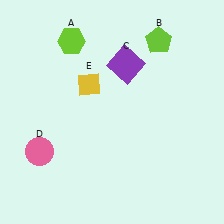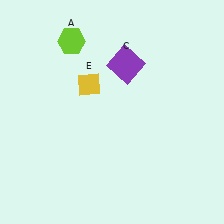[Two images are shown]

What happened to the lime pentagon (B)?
The lime pentagon (B) was removed in Image 2. It was in the top-right area of Image 1.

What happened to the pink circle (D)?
The pink circle (D) was removed in Image 2. It was in the bottom-left area of Image 1.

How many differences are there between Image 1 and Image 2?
There are 2 differences between the two images.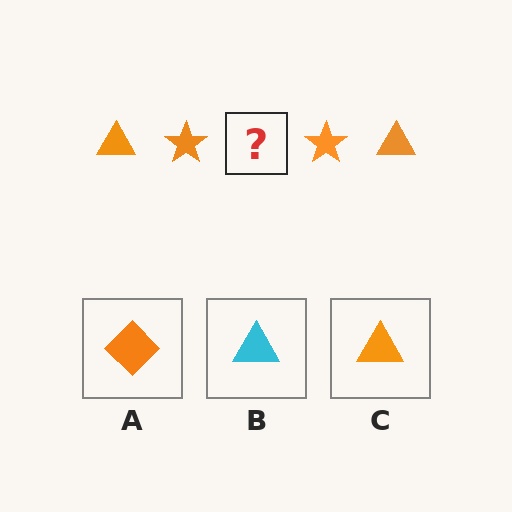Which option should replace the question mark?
Option C.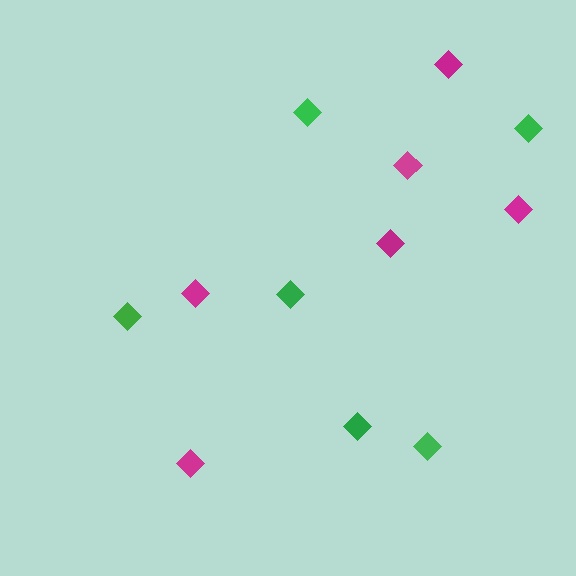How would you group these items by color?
There are 2 groups: one group of magenta diamonds (6) and one group of green diamonds (6).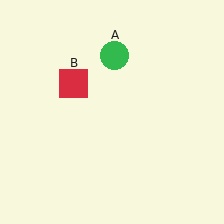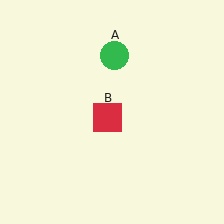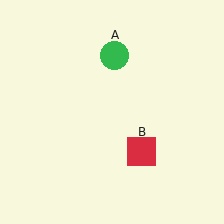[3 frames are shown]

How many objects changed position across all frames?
1 object changed position: red square (object B).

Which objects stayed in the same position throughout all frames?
Green circle (object A) remained stationary.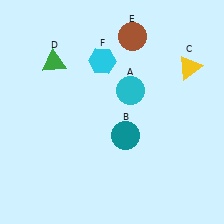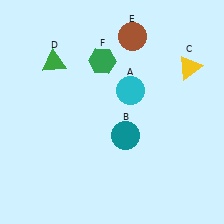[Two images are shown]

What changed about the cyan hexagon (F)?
In Image 1, F is cyan. In Image 2, it changed to green.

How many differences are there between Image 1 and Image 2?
There is 1 difference between the two images.